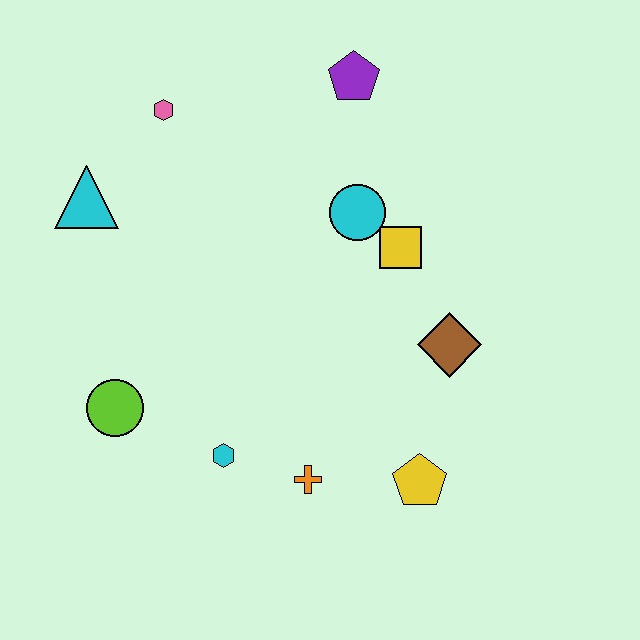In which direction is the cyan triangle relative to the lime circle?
The cyan triangle is above the lime circle.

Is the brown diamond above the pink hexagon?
No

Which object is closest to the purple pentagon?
The cyan circle is closest to the purple pentagon.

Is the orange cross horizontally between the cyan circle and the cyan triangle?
Yes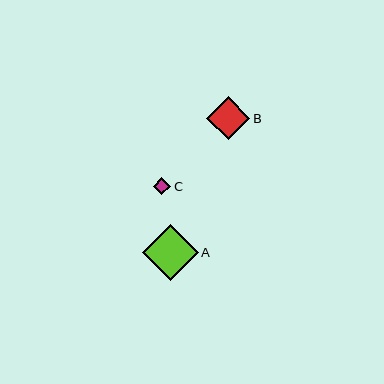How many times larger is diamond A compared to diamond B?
Diamond A is approximately 1.3 times the size of diamond B.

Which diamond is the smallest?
Diamond C is the smallest with a size of approximately 18 pixels.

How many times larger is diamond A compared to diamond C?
Diamond A is approximately 3.2 times the size of diamond C.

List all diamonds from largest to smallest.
From largest to smallest: A, B, C.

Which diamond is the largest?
Diamond A is the largest with a size of approximately 56 pixels.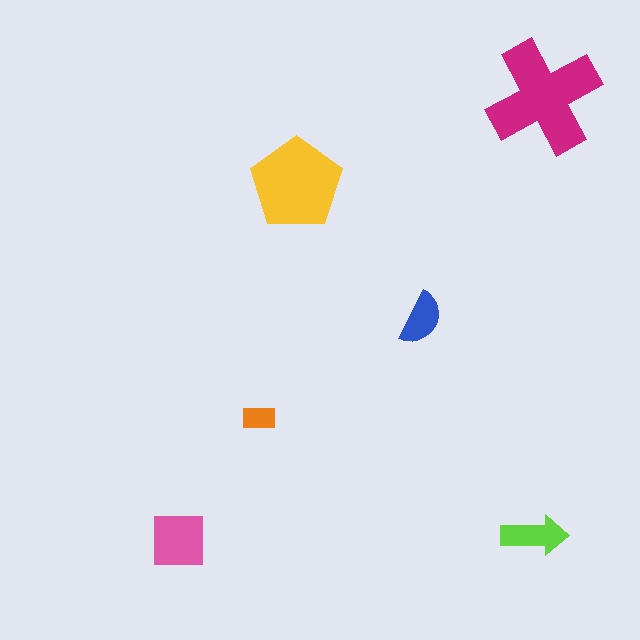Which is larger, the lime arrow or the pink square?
The pink square.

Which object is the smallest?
The orange rectangle.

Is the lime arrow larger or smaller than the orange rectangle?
Larger.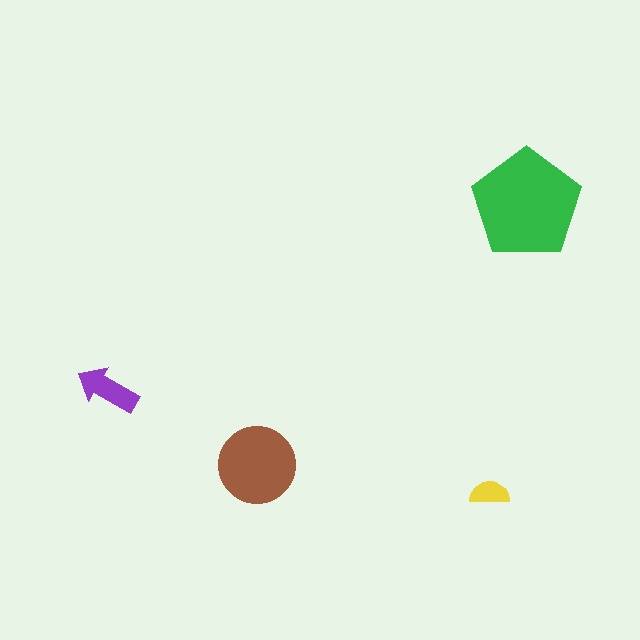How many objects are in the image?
There are 4 objects in the image.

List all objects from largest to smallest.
The green pentagon, the brown circle, the purple arrow, the yellow semicircle.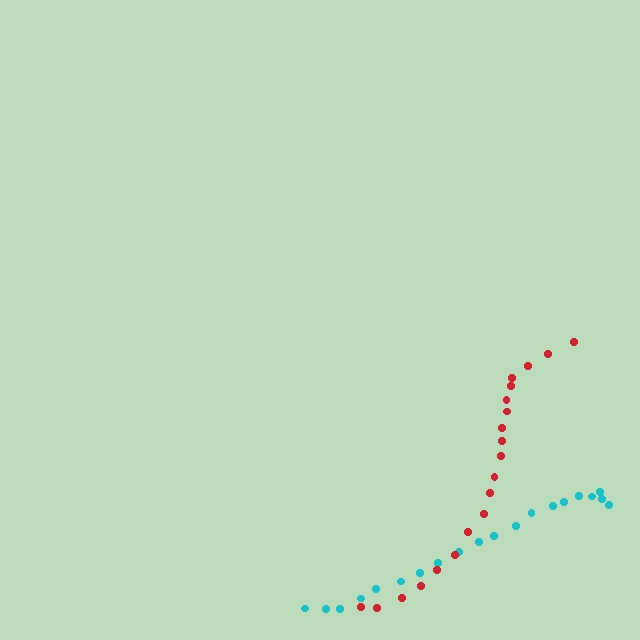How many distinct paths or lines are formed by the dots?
There are 2 distinct paths.